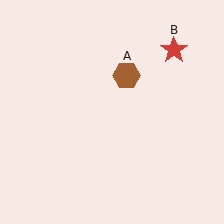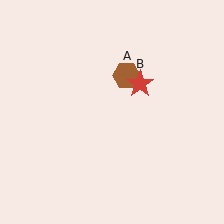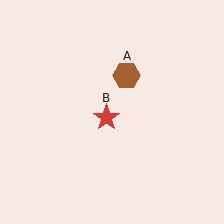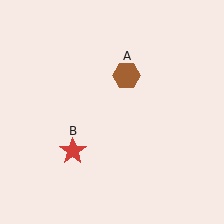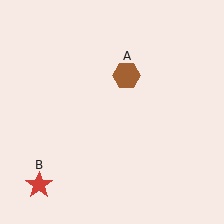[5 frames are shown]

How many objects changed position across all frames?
1 object changed position: red star (object B).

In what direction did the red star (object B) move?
The red star (object B) moved down and to the left.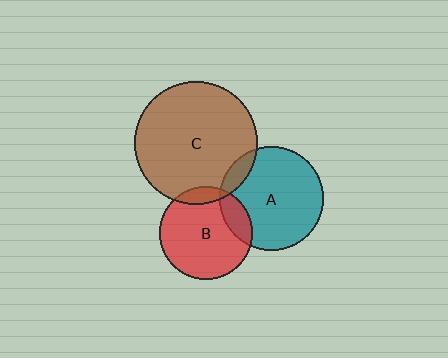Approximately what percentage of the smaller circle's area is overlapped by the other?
Approximately 10%.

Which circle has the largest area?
Circle C (brown).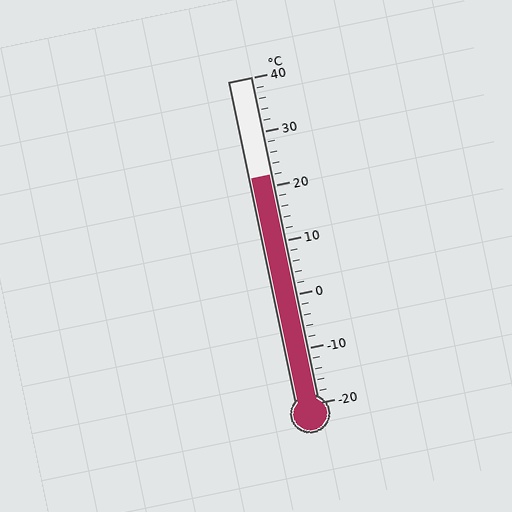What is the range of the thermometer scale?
The thermometer scale ranges from -20°C to 40°C.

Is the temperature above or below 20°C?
The temperature is above 20°C.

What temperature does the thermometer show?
The thermometer shows approximately 22°C.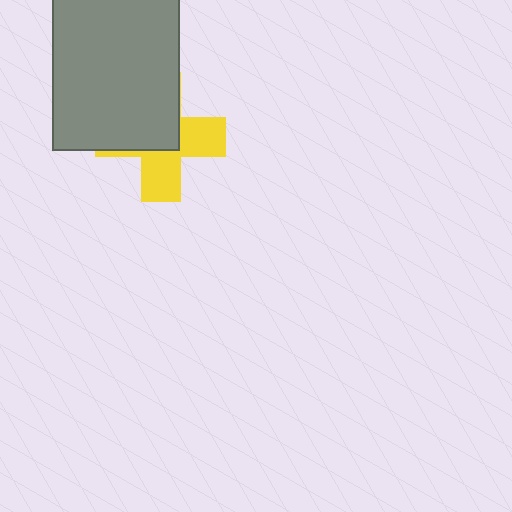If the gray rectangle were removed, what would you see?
You would see the complete yellow cross.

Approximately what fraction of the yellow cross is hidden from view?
Roughly 52% of the yellow cross is hidden behind the gray rectangle.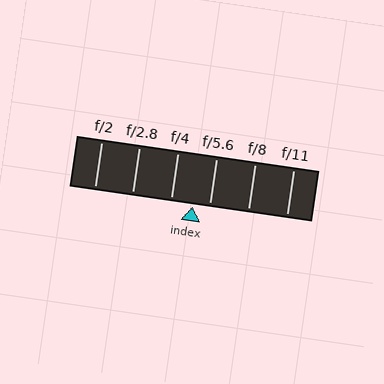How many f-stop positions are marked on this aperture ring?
There are 6 f-stop positions marked.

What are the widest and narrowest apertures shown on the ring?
The widest aperture shown is f/2 and the narrowest is f/11.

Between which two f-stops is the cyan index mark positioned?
The index mark is between f/4 and f/5.6.